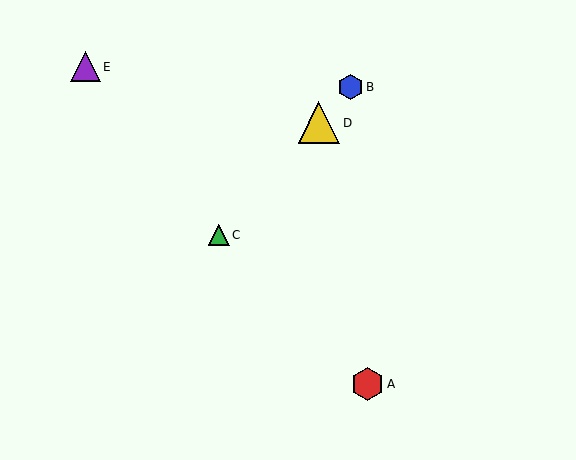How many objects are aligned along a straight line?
3 objects (B, C, D) are aligned along a straight line.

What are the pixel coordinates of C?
Object C is at (219, 235).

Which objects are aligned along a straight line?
Objects B, C, D are aligned along a straight line.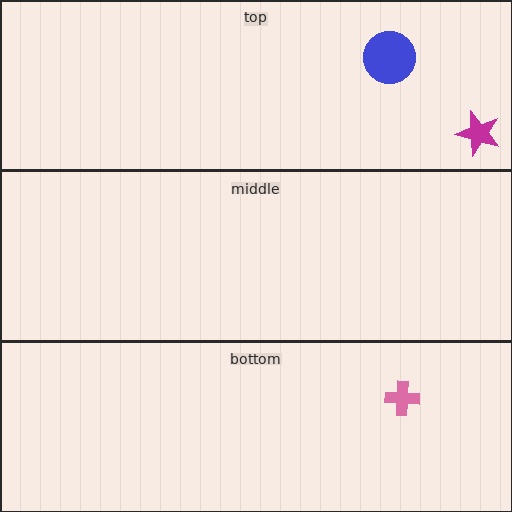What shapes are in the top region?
The blue circle, the magenta star.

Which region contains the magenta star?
The top region.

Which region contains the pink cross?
The bottom region.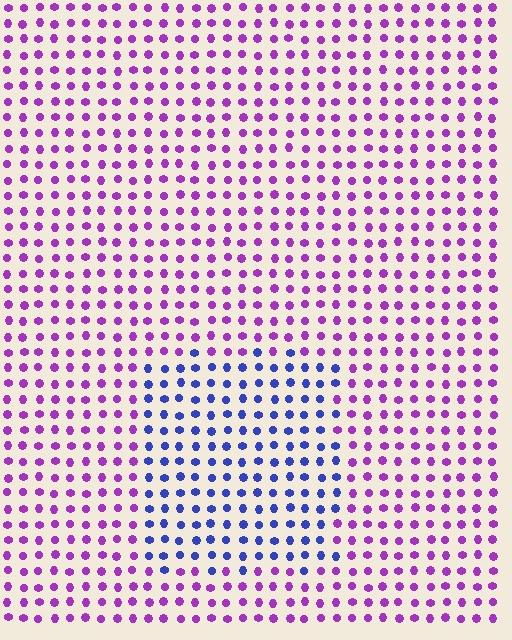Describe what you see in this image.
The image is filled with small purple elements in a uniform arrangement. A rectangle-shaped region is visible where the elements are tinted to a slightly different hue, forming a subtle color boundary.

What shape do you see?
I see a rectangle.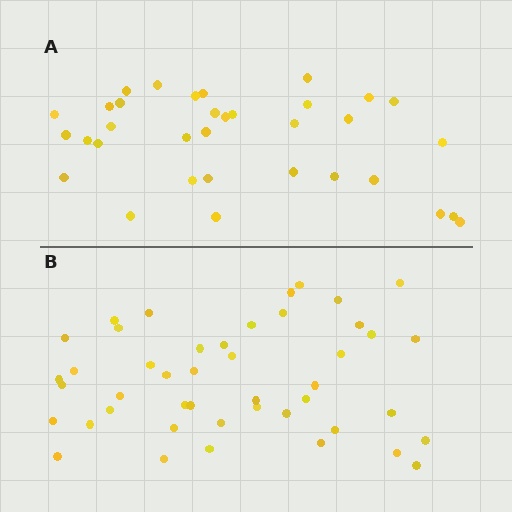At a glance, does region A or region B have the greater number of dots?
Region B (the bottom region) has more dots.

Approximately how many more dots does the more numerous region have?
Region B has roughly 12 or so more dots than region A.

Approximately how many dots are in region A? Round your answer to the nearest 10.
About 30 dots. (The exact count is 34, which rounds to 30.)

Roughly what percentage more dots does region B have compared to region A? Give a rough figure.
About 30% more.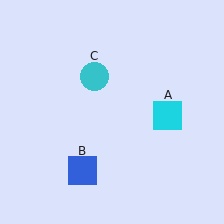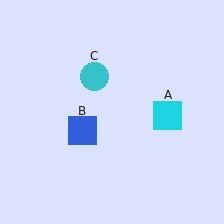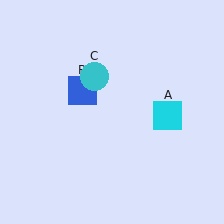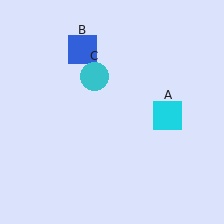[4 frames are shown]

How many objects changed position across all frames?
1 object changed position: blue square (object B).